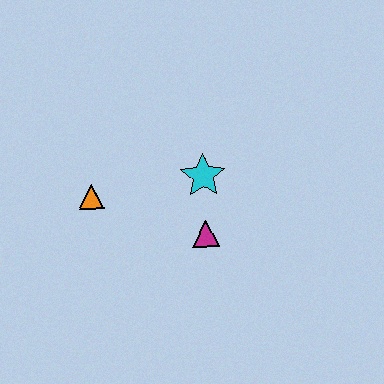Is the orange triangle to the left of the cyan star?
Yes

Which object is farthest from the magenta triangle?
The orange triangle is farthest from the magenta triangle.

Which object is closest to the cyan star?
The magenta triangle is closest to the cyan star.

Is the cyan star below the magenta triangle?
No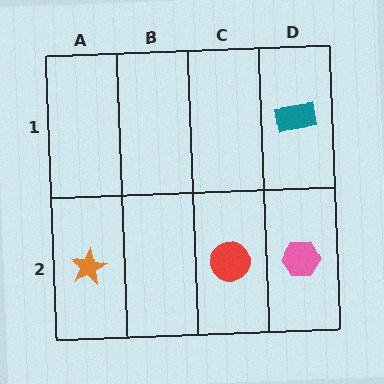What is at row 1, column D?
A teal rectangle.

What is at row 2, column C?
A red circle.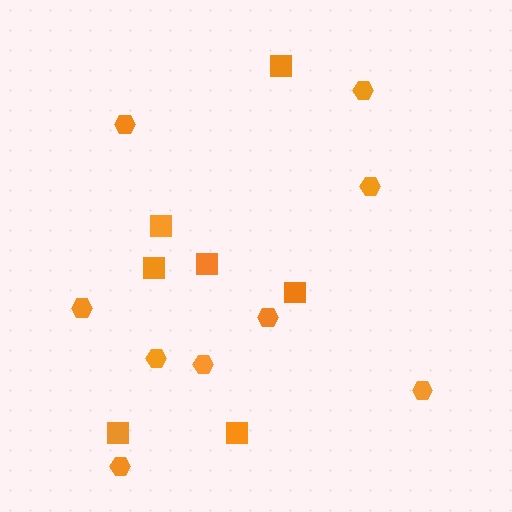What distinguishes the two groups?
There are 2 groups: one group of squares (7) and one group of hexagons (9).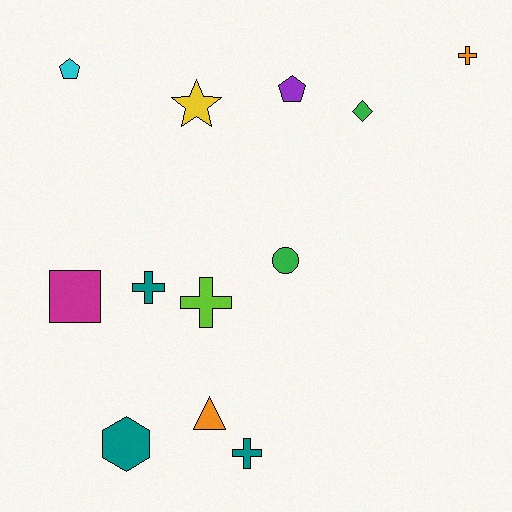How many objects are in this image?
There are 12 objects.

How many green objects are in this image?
There are 2 green objects.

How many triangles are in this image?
There is 1 triangle.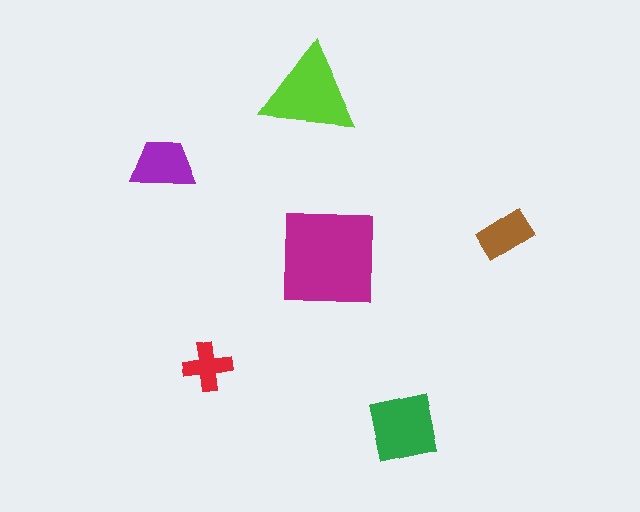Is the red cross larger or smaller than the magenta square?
Smaller.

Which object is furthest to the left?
The purple trapezoid is leftmost.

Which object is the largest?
The magenta square.